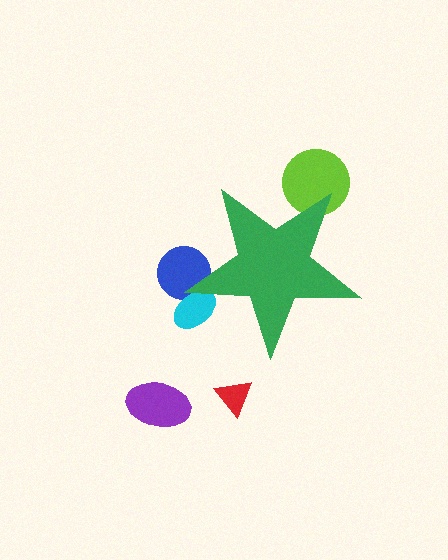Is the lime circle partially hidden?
Yes, the lime circle is partially hidden behind the green star.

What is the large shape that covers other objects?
A green star.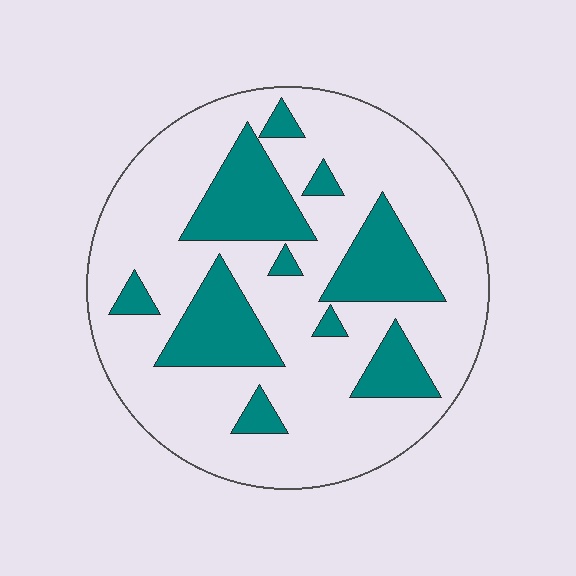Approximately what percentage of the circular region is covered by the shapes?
Approximately 25%.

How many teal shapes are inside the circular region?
10.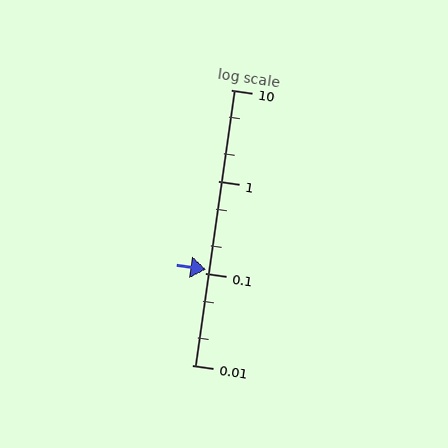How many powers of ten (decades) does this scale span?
The scale spans 3 decades, from 0.01 to 10.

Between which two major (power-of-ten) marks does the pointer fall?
The pointer is between 0.1 and 1.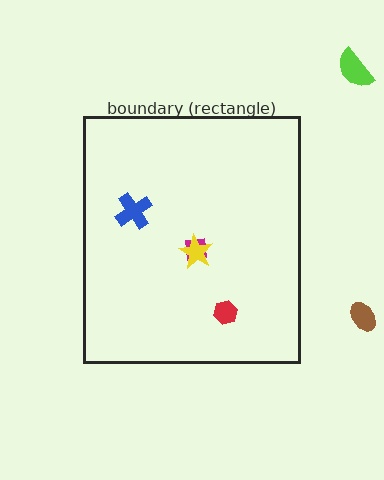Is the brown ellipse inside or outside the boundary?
Outside.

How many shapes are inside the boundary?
4 inside, 2 outside.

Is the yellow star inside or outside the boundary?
Inside.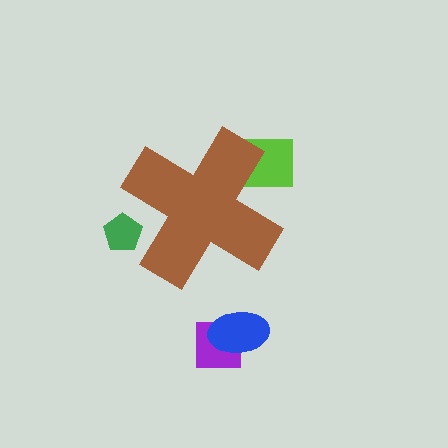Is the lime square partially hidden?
Yes, the lime square is partially hidden behind the brown cross.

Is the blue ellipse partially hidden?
No, the blue ellipse is fully visible.